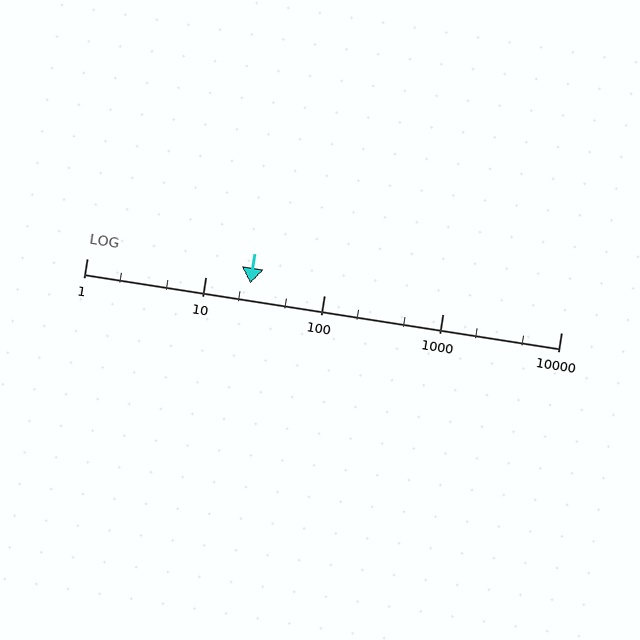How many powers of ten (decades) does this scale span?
The scale spans 4 decades, from 1 to 10000.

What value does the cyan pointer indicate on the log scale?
The pointer indicates approximately 24.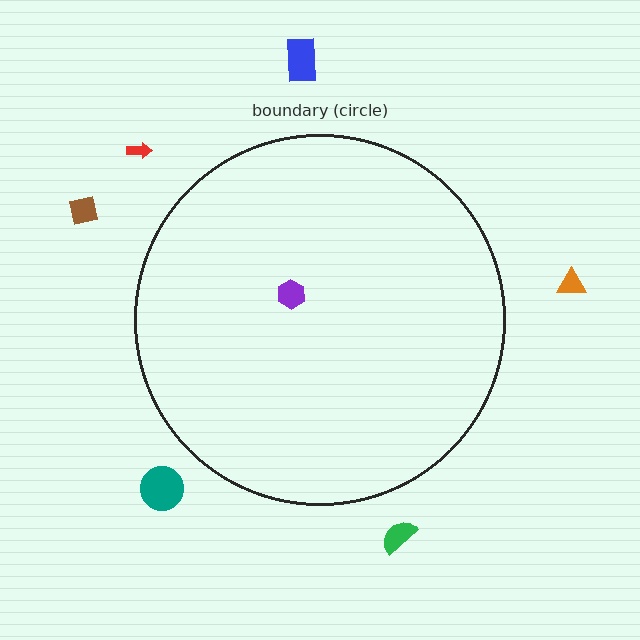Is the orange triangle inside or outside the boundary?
Outside.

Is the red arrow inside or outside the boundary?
Outside.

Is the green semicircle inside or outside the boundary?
Outside.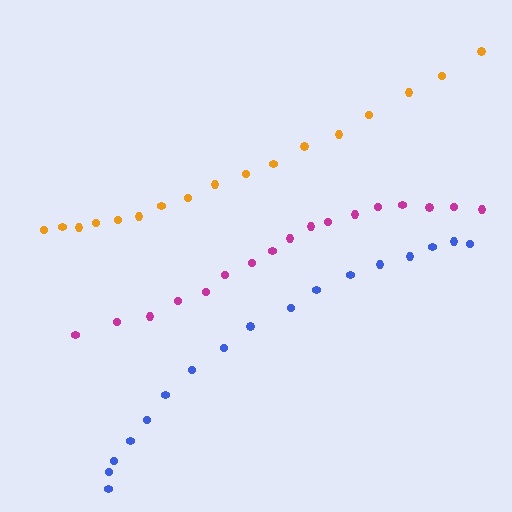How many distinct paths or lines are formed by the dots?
There are 3 distinct paths.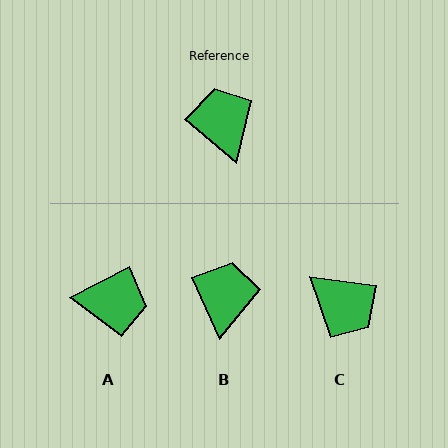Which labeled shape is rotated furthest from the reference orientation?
C, about 147 degrees away.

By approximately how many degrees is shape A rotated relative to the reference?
Approximately 113 degrees clockwise.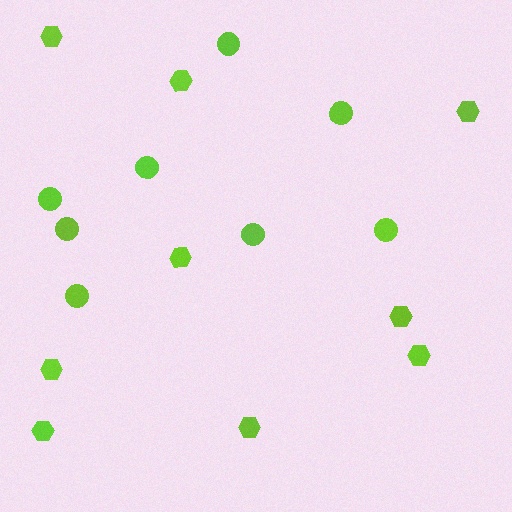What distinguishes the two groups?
There are 2 groups: one group of hexagons (9) and one group of circles (8).